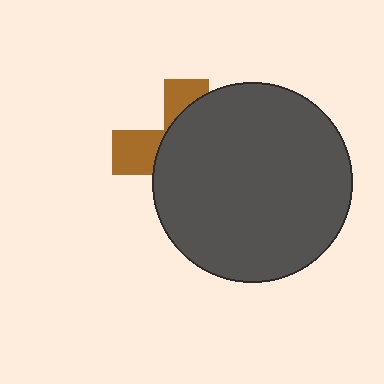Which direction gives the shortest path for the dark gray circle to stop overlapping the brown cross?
Moving right gives the shortest separation.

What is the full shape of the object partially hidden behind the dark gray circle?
The partially hidden object is a brown cross.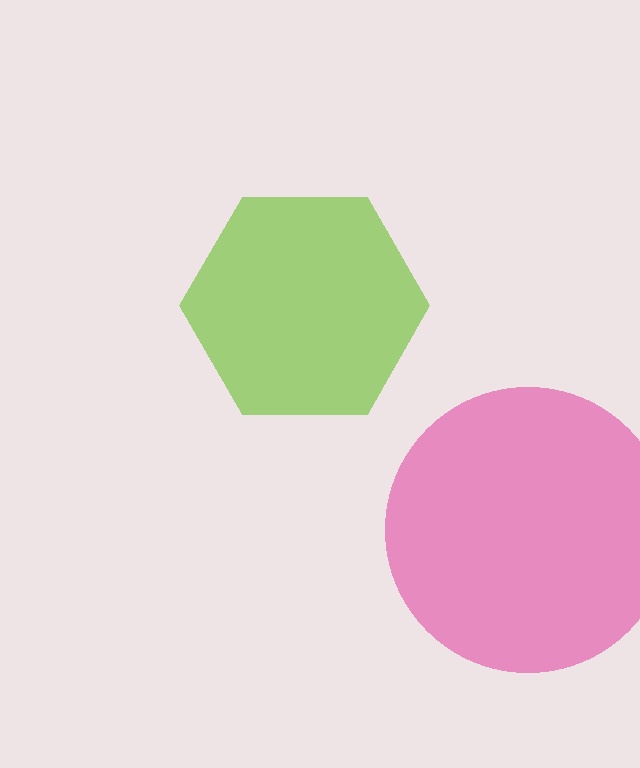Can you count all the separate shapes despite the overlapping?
Yes, there are 2 separate shapes.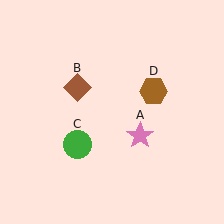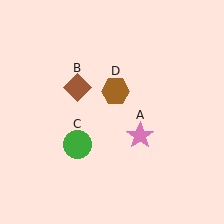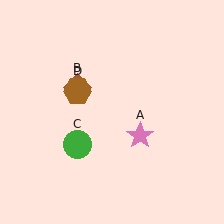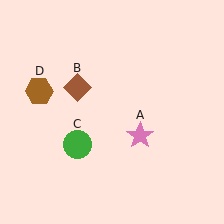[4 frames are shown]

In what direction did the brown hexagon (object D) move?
The brown hexagon (object D) moved left.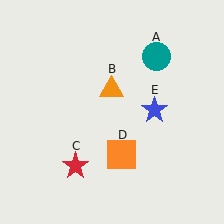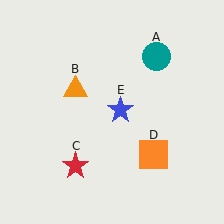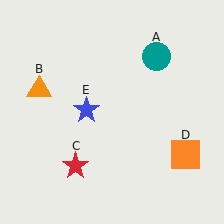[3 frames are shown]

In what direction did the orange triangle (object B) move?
The orange triangle (object B) moved left.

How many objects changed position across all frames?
3 objects changed position: orange triangle (object B), orange square (object D), blue star (object E).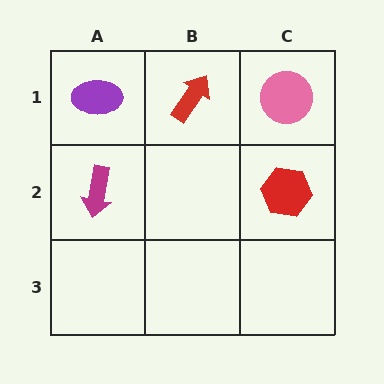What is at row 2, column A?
A magenta arrow.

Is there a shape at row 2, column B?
No, that cell is empty.